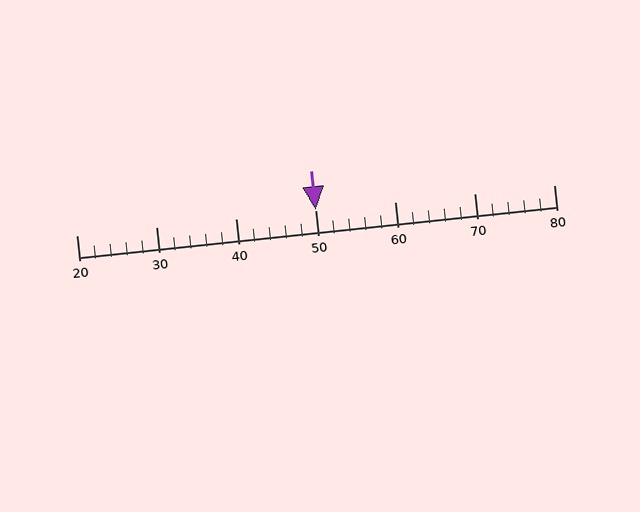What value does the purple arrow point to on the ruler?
The purple arrow points to approximately 50.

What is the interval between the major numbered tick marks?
The major tick marks are spaced 10 units apart.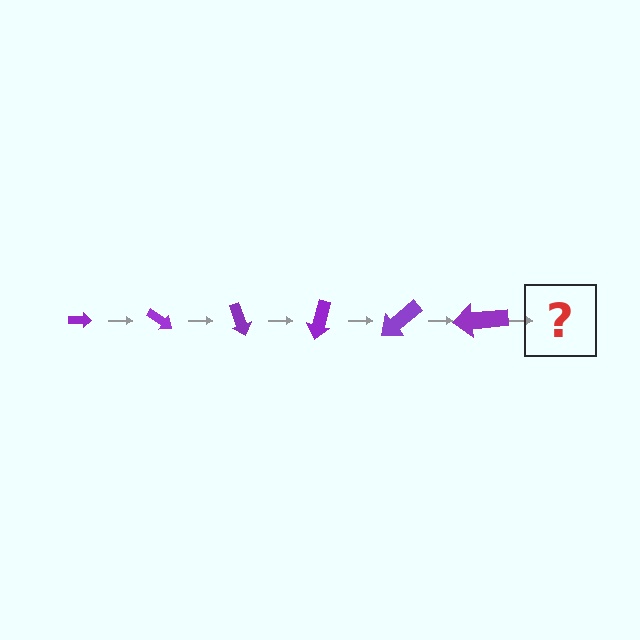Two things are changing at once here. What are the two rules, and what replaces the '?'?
The two rules are that the arrow grows larger each step and it rotates 35 degrees each step. The '?' should be an arrow, larger than the previous one and rotated 210 degrees from the start.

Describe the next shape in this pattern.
It should be an arrow, larger than the previous one and rotated 210 degrees from the start.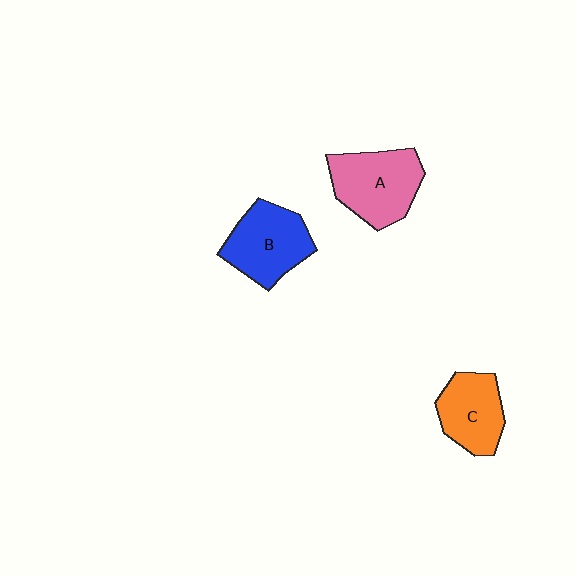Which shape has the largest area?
Shape A (pink).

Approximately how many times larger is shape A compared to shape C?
Approximately 1.3 times.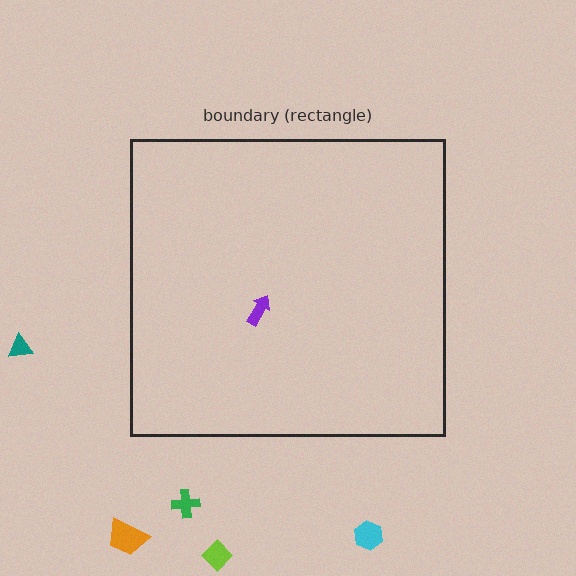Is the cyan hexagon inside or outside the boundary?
Outside.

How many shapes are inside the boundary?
1 inside, 5 outside.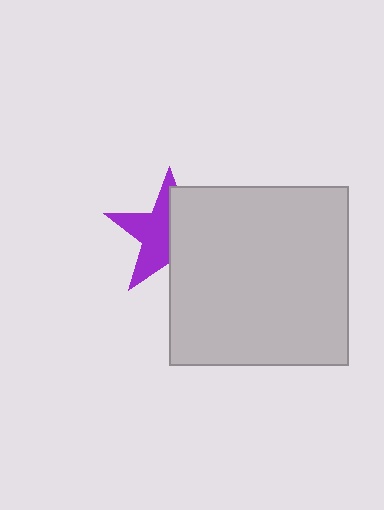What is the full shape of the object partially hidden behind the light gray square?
The partially hidden object is a purple star.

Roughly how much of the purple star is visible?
About half of it is visible (roughly 52%).